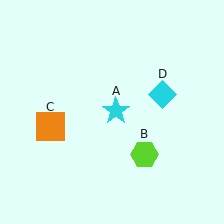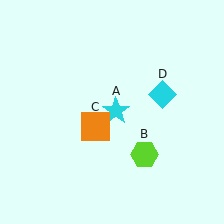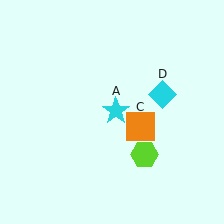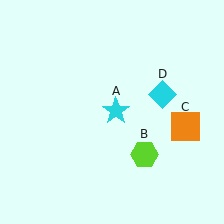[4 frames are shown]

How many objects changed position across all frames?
1 object changed position: orange square (object C).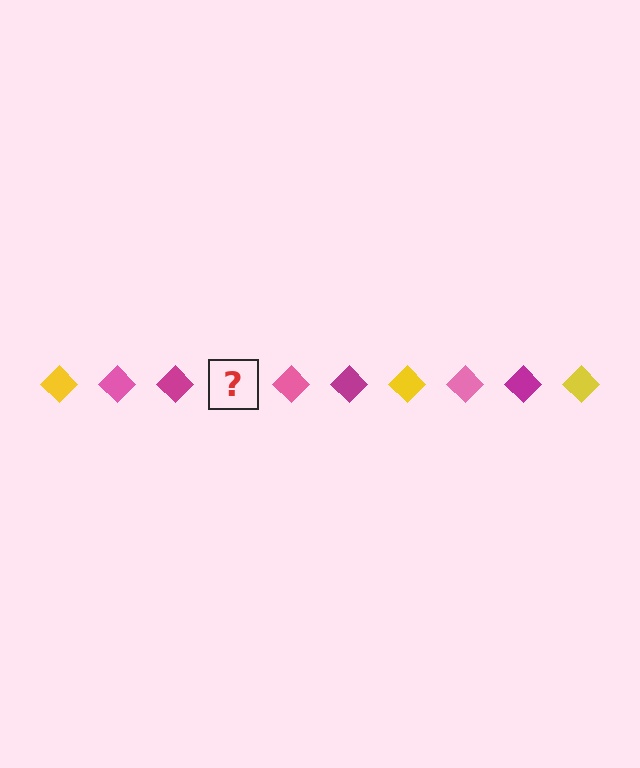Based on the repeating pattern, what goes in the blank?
The blank should be a yellow diamond.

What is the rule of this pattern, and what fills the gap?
The rule is that the pattern cycles through yellow, pink, magenta diamonds. The gap should be filled with a yellow diamond.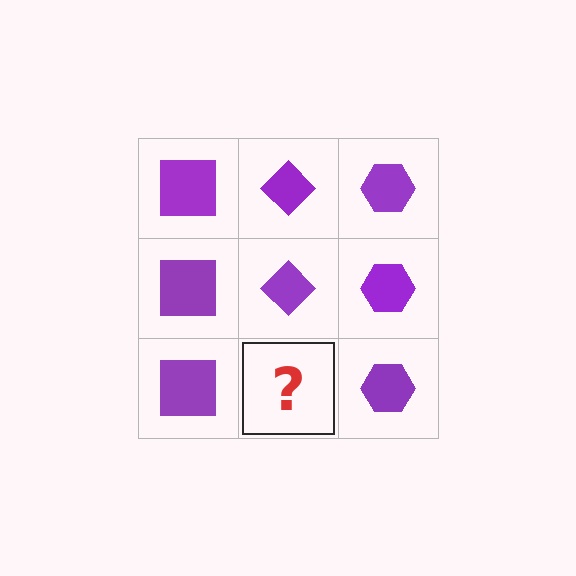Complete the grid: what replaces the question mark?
The question mark should be replaced with a purple diamond.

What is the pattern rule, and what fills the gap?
The rule is that each column has a consistent shape. The gap should be filled with a purple diamond.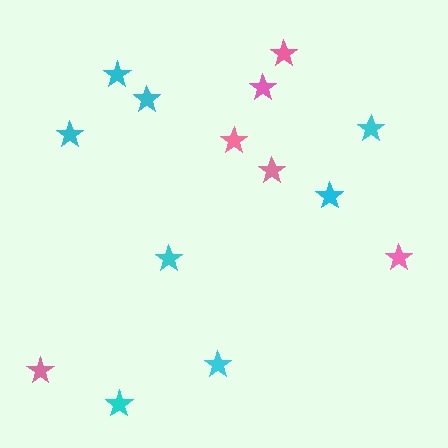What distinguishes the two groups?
There are 2 groups: one group of pink stars (6) and one group of cyan stars (8).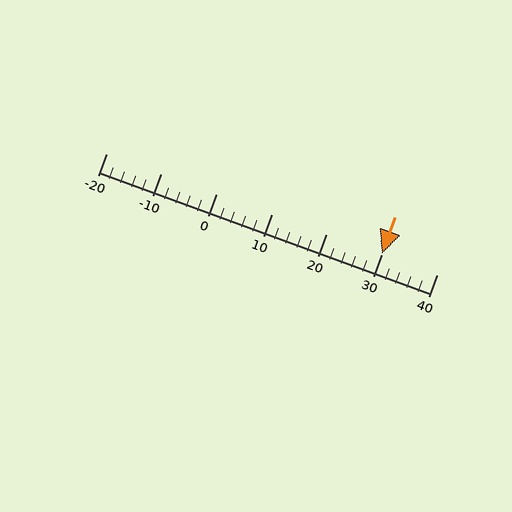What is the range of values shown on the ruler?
The ruler shows values from -20 to 40.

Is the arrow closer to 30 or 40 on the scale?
The arrow is closer to 30.